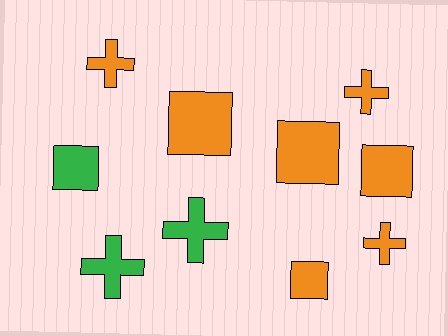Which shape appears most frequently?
Cross, with 5 objects.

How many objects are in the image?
There are 10 objects.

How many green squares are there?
There is 1 green square.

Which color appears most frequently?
Orange, with 7 objects.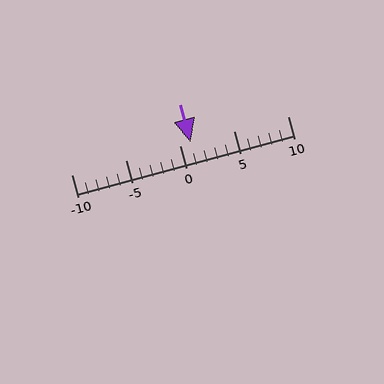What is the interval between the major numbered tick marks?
The major tick marks are spaced 5 units apart.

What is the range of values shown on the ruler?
The ruler shows values from -10 to 10.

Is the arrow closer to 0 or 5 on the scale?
The arrow is closer to 0.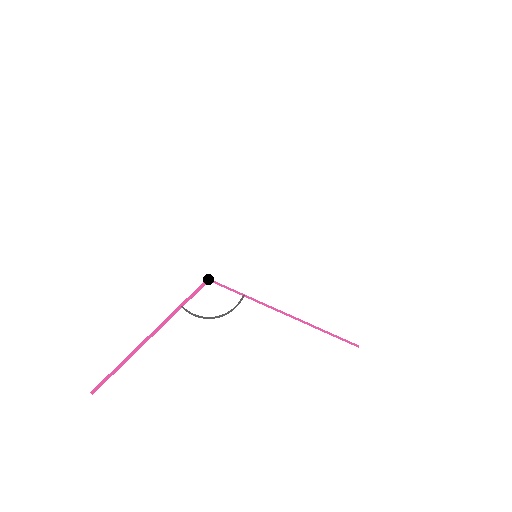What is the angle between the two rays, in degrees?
Approximately 112 degrees.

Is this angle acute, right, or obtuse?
It is obtuse.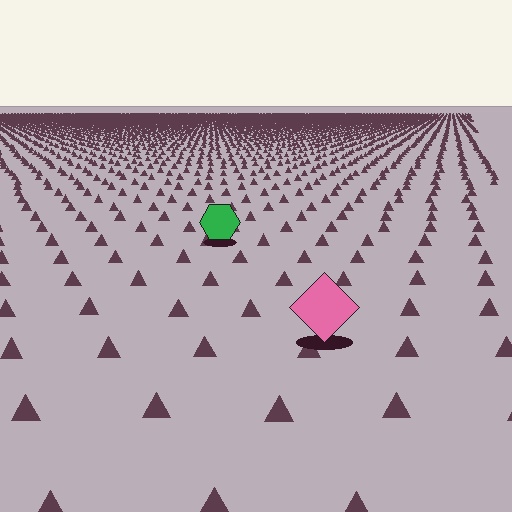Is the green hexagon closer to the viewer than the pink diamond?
No. The pink diamond is closer — you can tell from the texture gradient: the ground texture is coarser near it.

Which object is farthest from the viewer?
The green hexagon is farthest from the viewer. It appears smaller and the ground texture around it is denser.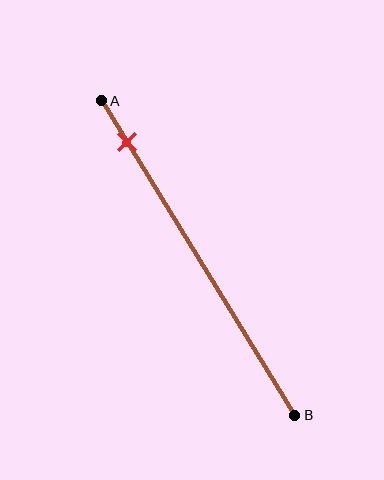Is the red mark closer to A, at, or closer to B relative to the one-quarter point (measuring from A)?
The red mark is closer to point A than the one-quarter point of segment AB.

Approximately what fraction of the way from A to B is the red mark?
The red mark is approximately 15% of the way from A to B.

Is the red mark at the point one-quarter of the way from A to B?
No, the mark is at about 15% from A, not at the 25% one-quarter point.